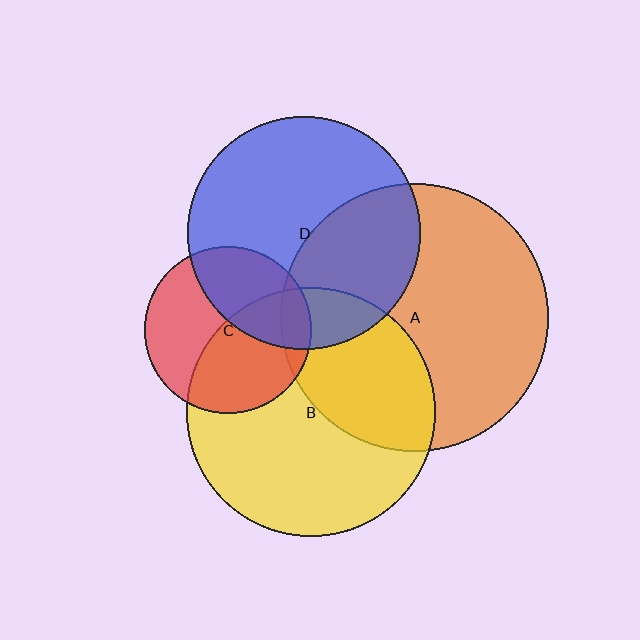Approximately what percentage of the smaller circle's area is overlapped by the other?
Approximately 10%.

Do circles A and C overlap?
Yes.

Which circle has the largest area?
Circle A (orange).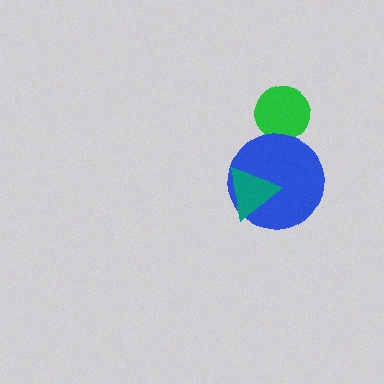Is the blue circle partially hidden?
Yes, it is partially covered by another shape.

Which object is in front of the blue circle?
The teal triangle is in front of the blue circle.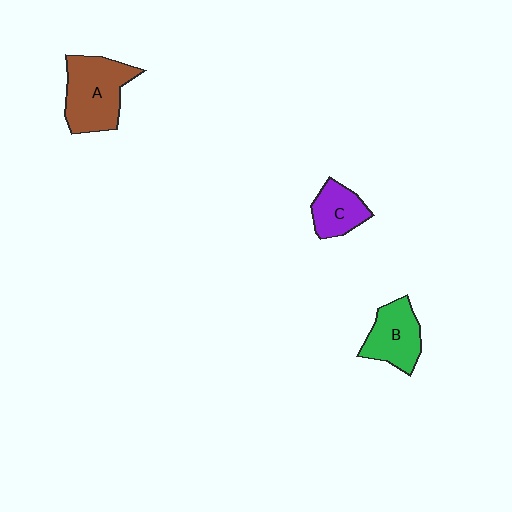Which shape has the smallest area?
Shape C (purple).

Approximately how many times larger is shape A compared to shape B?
Approximately 1.4 times.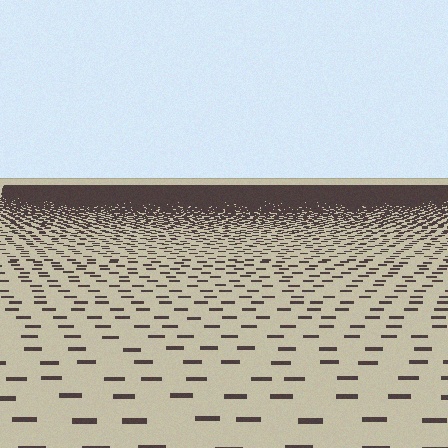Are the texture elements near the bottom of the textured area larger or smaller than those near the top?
Larger. Near the bottom, elements are closer to the viewer and appear at a bigger on-screen size.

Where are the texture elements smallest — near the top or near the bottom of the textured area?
Near the top.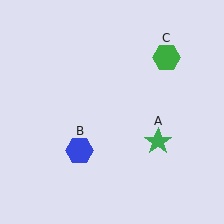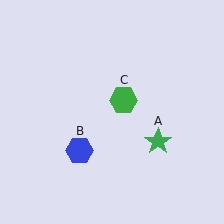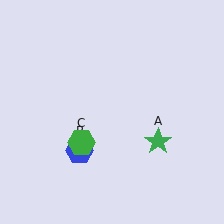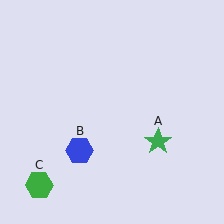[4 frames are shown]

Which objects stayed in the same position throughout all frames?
Green star (object A) and blue hexagon (object B) remained stationary.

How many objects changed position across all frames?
1 object changed position: green hexagon (object C).